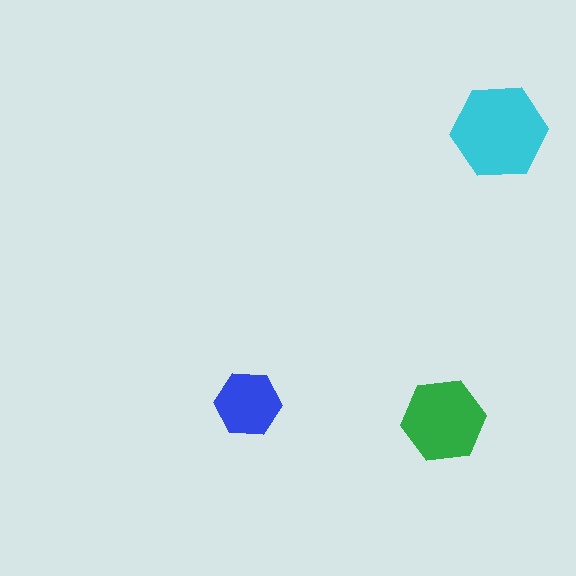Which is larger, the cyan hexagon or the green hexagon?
The cyan one.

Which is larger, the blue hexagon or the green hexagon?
The green one.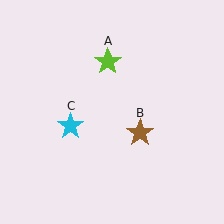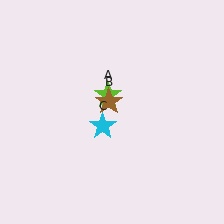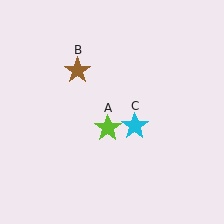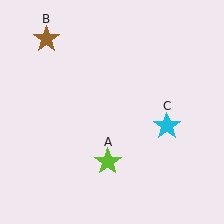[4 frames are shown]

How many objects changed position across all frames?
3 objects changed position: lime star (object A), brown star (object B), cyan star (object C).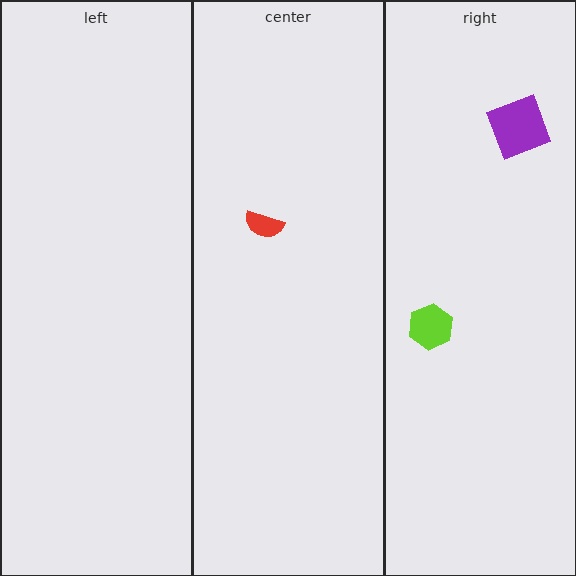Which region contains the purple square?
The right region.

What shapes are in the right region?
The purple square, the lime hexagon.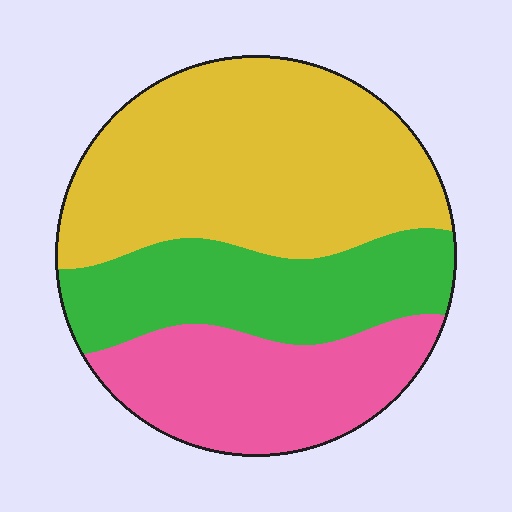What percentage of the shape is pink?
Pink takes up between a sixth and a third of the shape.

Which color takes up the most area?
Yellow, at roughly 45%.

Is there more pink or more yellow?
Yellow.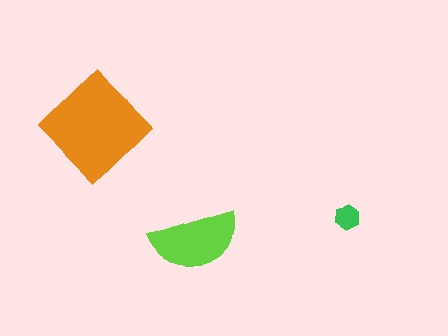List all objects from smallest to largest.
The green hexagon, the lime semicircle, the orange diamond.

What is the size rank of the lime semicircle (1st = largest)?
2nd.